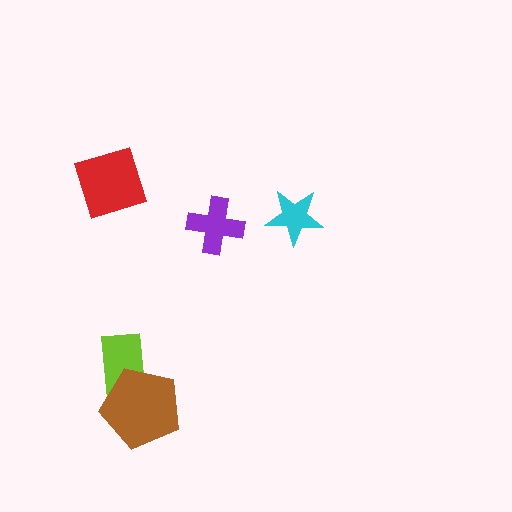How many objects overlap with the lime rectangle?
1 object overlaps with the lime rectangle.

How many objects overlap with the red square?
0 objects overlap with the red square.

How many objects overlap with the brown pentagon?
1 object overlaps with the brown pentagon.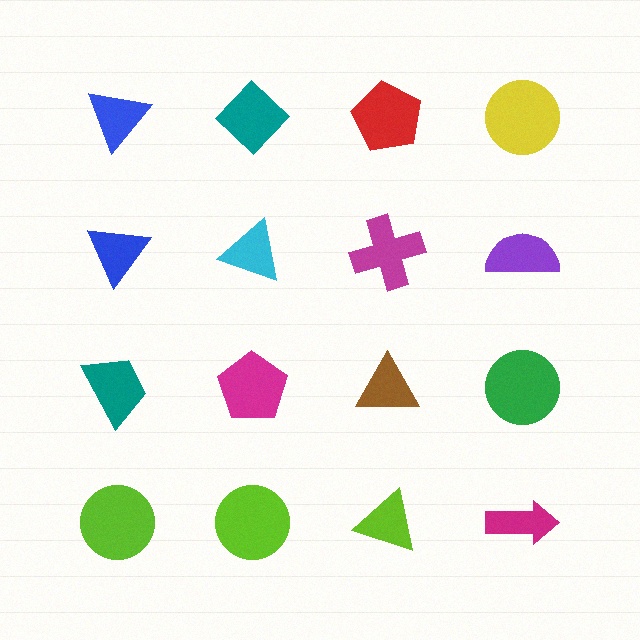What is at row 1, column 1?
A blue triangle.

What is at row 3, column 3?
A brown triangle.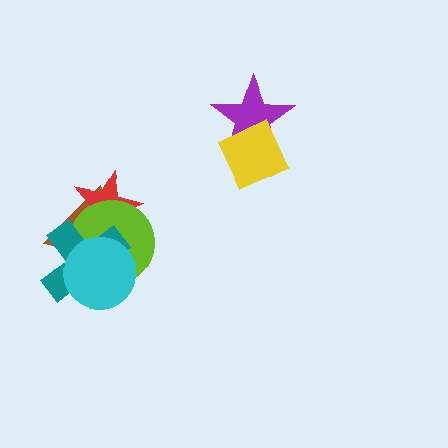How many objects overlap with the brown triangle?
4 objects overlap with the brown triangle.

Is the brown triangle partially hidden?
Yes, it is partially covered by another shape.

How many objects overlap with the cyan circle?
3 objects overlap with the cyan circle.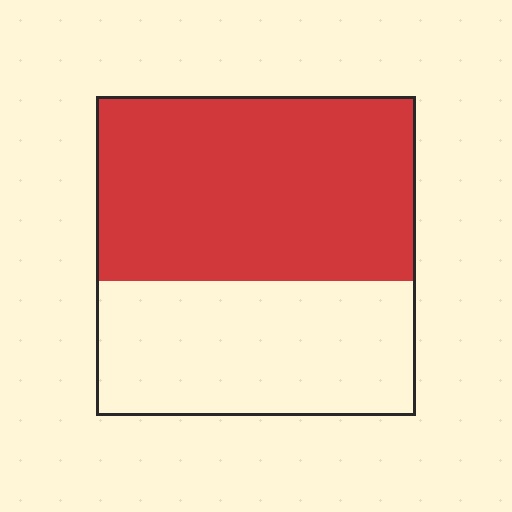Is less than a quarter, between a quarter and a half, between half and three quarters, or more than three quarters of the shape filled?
Between half and three quarters.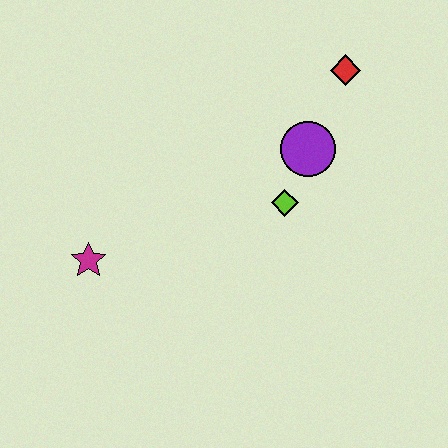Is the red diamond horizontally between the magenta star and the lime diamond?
No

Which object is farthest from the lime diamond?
The magenta star is farthest from the lime diamond.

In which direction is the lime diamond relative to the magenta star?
The lime diamond is to the right of the magenta star.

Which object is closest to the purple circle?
The lime diamond is closest to the purple circle.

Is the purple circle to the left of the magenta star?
No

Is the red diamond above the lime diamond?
Yes